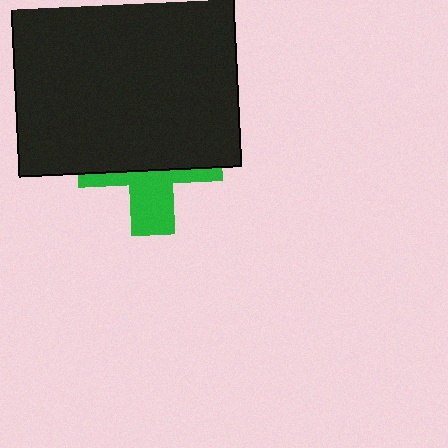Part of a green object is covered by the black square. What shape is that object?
It is a cross.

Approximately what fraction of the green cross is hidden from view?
Roughly 61% of the green cross is hidden behind the black square.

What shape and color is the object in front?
The object in front is a black square.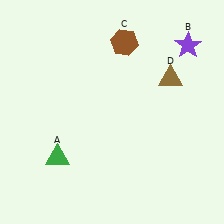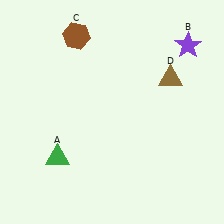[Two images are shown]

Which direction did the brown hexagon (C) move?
The brown hexagon (C) moved left.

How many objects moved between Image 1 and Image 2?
1 object moved between the two images.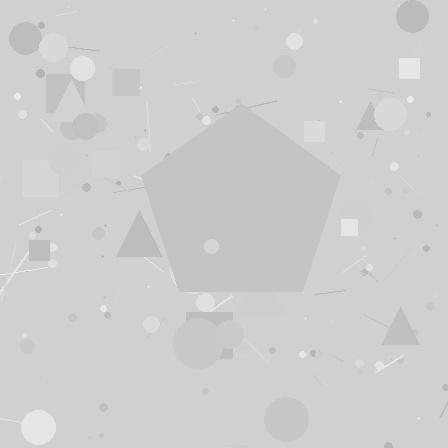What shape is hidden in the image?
A pentagon is hidden in the image.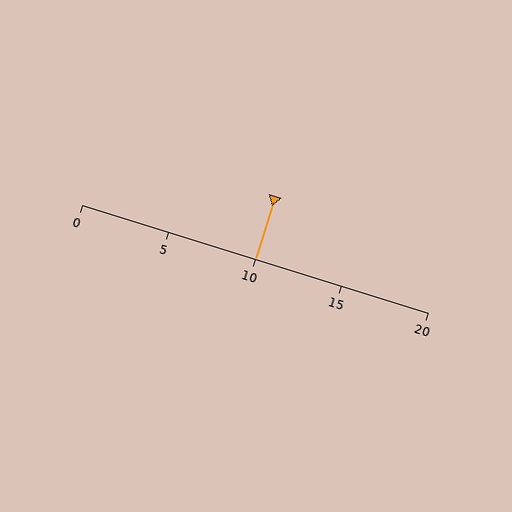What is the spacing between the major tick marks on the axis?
The major ticks are spaced 5 apart.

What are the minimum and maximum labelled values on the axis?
The axis runs from 0 to 20.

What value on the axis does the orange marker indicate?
The marker indicates approximately 10.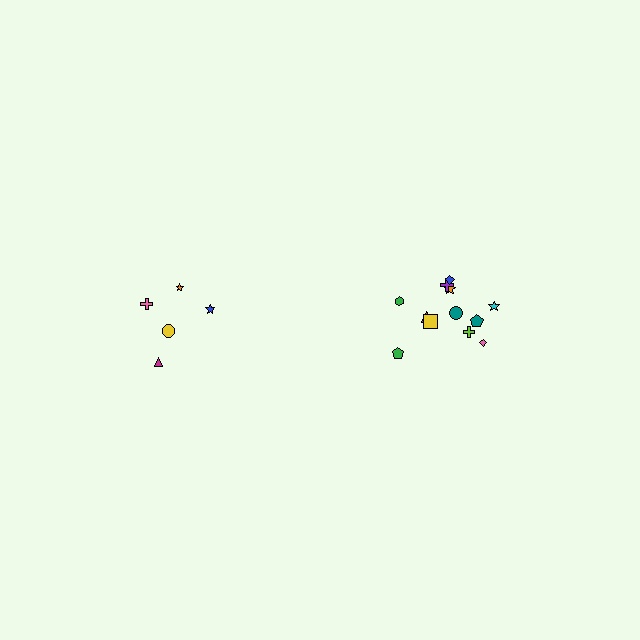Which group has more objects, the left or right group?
The right group.